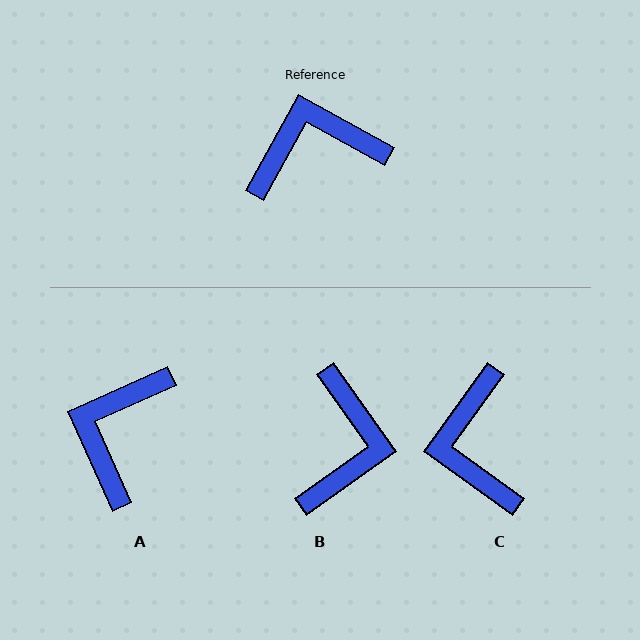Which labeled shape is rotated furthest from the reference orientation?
B, about 116 degrees away.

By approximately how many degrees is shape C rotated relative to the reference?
Approximately 83 degrees counter-clockwise.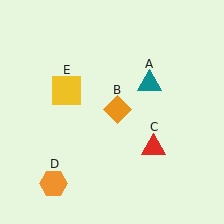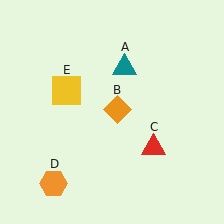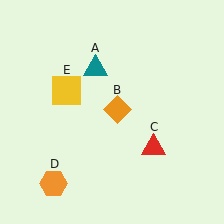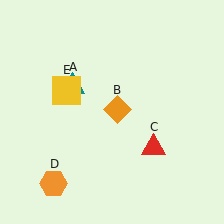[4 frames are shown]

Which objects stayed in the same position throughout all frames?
Orange diamond (object B) and red triangle (object C) and orange hexagon (object D) and yellow square (object E) remained stationary.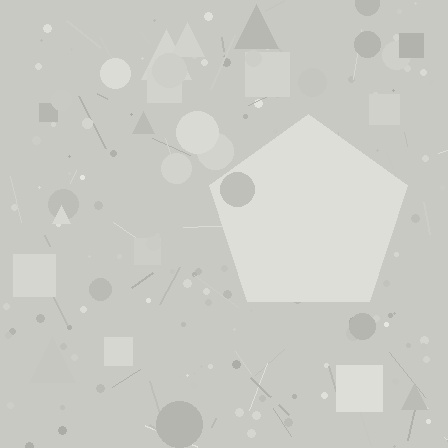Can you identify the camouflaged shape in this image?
The camouflaged shape is a pentagon.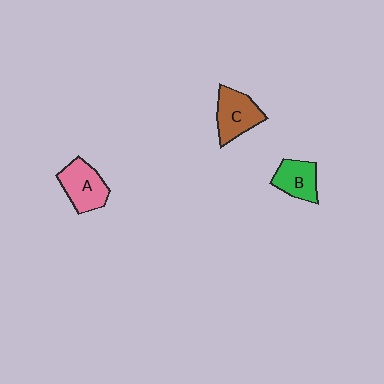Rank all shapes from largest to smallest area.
From largest to smallest: A (pink), C (brown), B (green).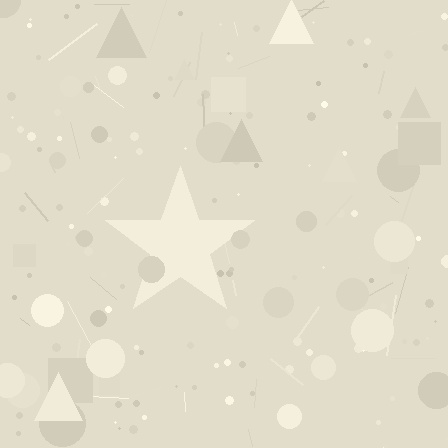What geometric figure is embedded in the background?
A star is embedded in the background.